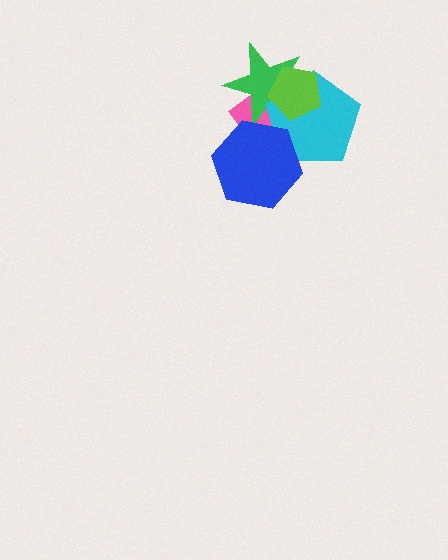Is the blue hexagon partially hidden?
No, no other shape covers it.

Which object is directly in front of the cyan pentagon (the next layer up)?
The blue hexagon is directly in front of the cyan pentagon.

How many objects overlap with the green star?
4 objects overlap with the green star.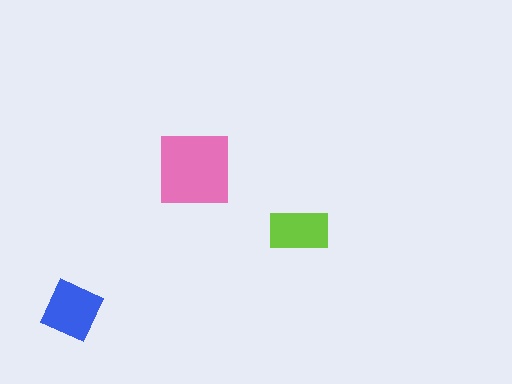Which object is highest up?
The pink square is topmost.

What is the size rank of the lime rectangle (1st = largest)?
3rd.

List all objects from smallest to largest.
The lime rectangle, the blue diamond, the pink square.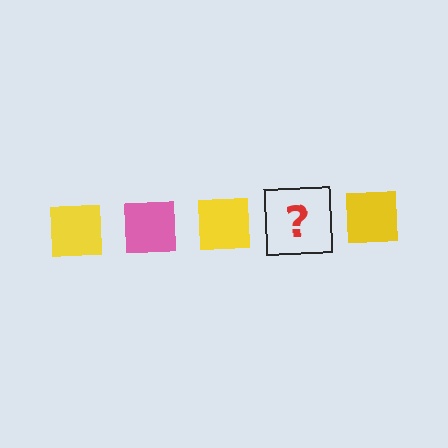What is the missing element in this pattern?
The missing element is a pink square.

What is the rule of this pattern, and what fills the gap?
The rule is that the pattern cycles through yellow, pink squares. The gap should be filled with a pink square.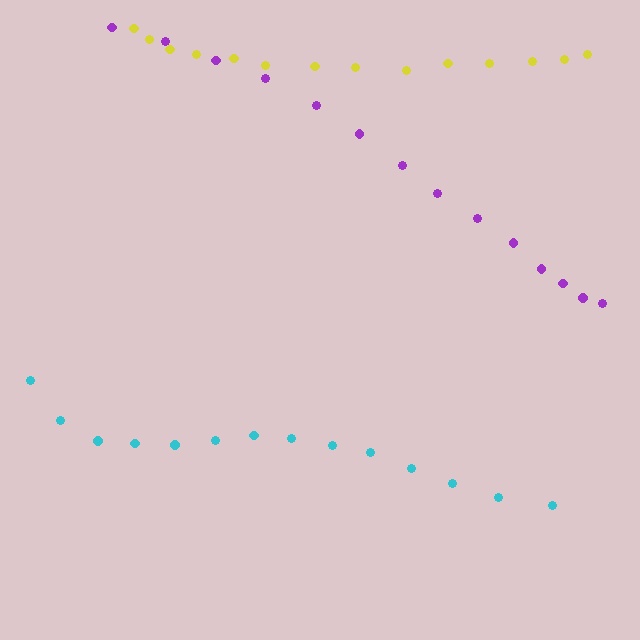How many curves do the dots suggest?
There are 3 distinct paths.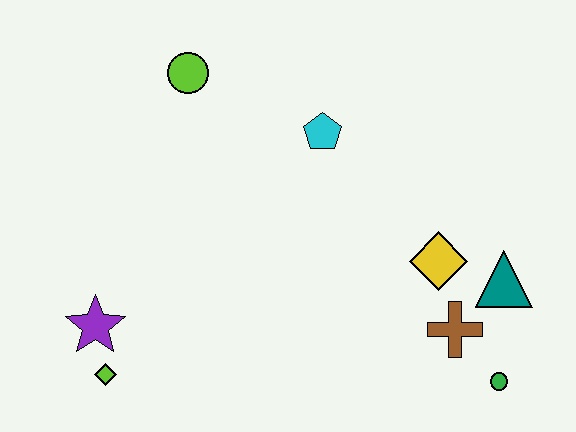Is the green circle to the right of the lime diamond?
Yes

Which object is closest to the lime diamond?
The purple star is closest to the lime diamond.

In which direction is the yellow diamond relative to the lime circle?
The yellow diamond is to the right of the lime circle.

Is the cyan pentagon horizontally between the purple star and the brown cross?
Yes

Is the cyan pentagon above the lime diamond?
Yes